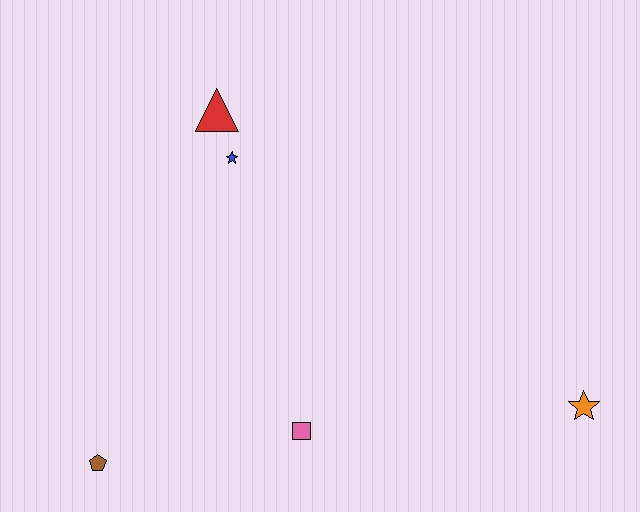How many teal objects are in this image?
There are no teal objects.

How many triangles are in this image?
There is 1 triangle.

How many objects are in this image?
There are 5 objects.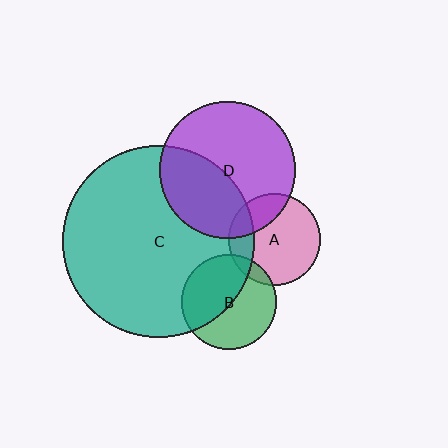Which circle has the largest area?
Circle C (teal).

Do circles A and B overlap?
Yes.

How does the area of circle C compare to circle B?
Approximately 4.1 times.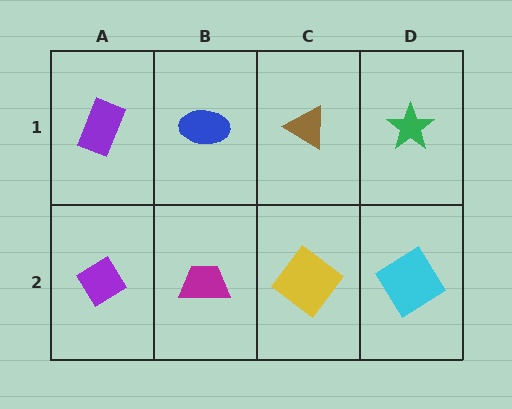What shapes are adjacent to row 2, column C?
A brown triangle (row 1, column C), a magenta trapezoid (row 2, column B), a cyan diamond (row 2, column D).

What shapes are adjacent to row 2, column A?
A purple rectangle (row 1, column A), a magenta trapezoid (row 2, column B).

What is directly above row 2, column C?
A brown triangle.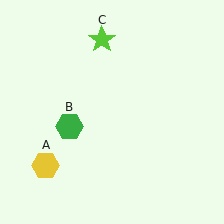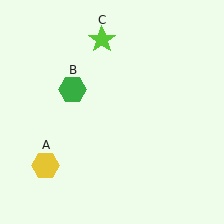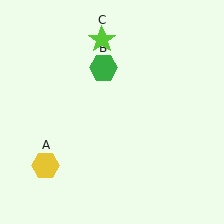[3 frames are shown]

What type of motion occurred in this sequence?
The green hexagon (object B) rotated clockwise around the center of the scene.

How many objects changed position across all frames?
1 object changed position: green hexagon (object B).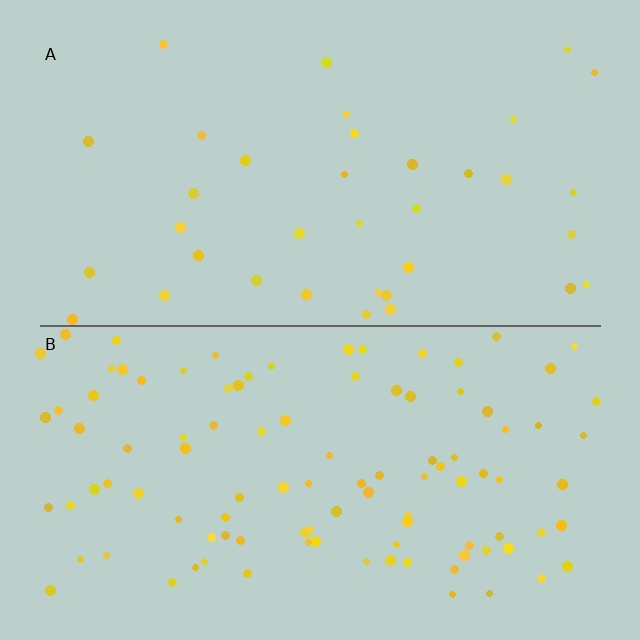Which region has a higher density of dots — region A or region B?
B (the bottom).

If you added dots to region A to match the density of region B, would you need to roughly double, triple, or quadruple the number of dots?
Approximately triple.